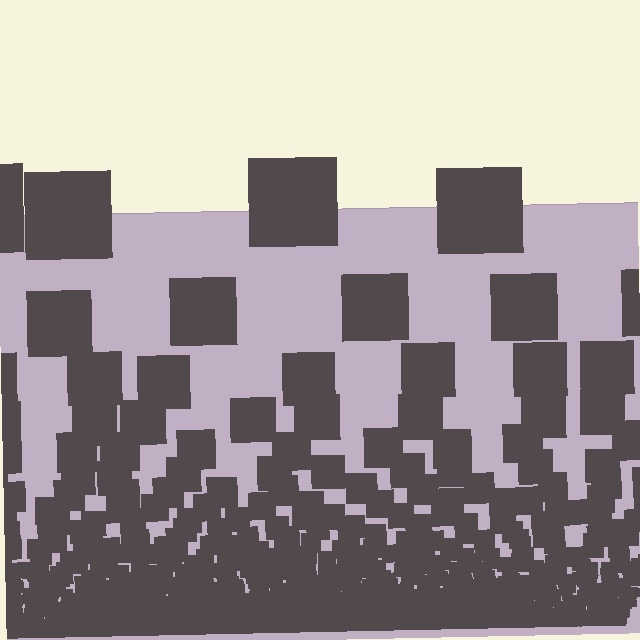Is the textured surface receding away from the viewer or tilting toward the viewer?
The surface appears to tilt toward the viewer. Texture elements get larger and sparser toward the top.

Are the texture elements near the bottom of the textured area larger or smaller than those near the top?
Smaller. The gradient is inverted — elements near the bottom are smaller and denser.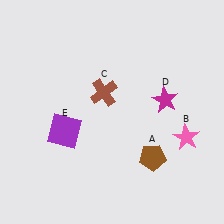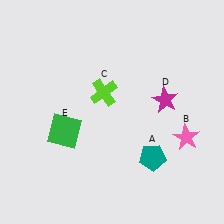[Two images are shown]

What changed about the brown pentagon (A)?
In Image 1, A is brown. In Image 2, it changed to teal.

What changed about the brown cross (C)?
In Image 1, C is brown. In Image 2, it changed to lime.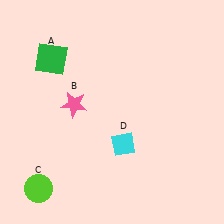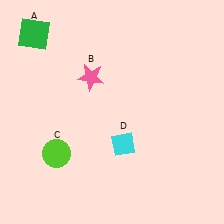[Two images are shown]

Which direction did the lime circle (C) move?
The lime circle (C) moved up.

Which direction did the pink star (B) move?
The pink star (B) moved up.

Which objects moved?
The objects that moved are: the green square (A), the pink star (B), the lime circle (C).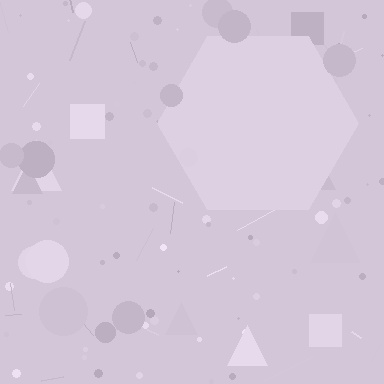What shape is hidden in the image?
A hexagon is hidden in the image.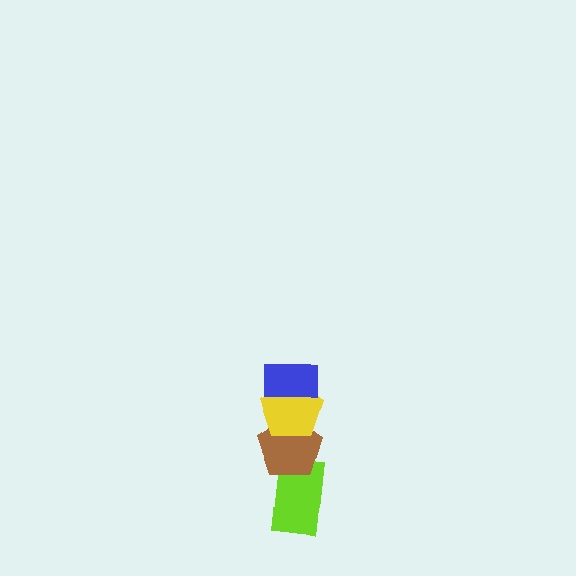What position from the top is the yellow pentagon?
The yellow pentagon is 2nd from the top.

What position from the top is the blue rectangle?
The blue rectangle is 1st from the top.